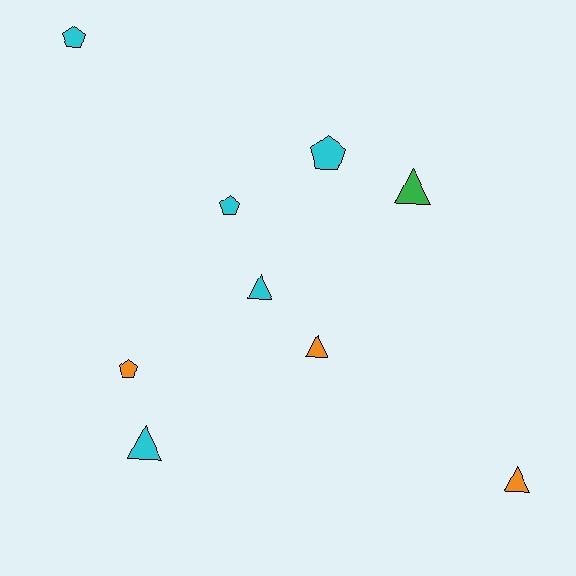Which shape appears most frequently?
Triangle, with 5 objects.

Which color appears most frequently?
Cyan, with 5 objects.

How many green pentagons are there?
There are no green pentagons.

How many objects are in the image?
There are 9 objects.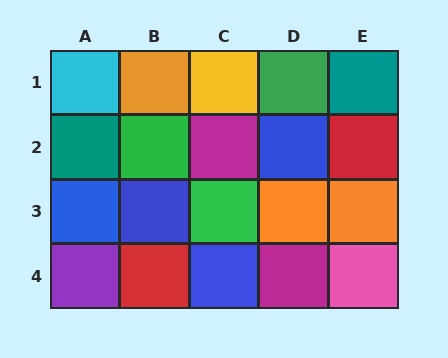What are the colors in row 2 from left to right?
Teal, green, magenta, blue, red.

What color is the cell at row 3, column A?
Blue.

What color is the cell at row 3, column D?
Orange.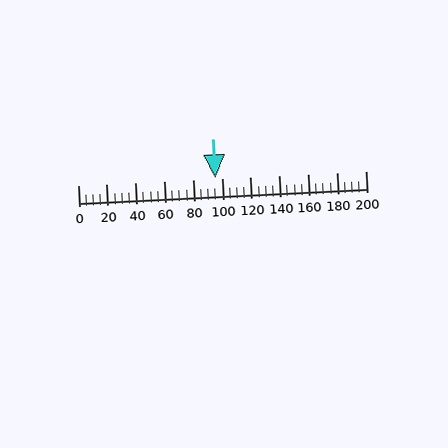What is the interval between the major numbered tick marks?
The major tick marks are spaced 20 units apart.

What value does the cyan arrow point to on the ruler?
The cyan arrow points to approximately 96.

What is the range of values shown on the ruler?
The ruler shows values from 0 to 200.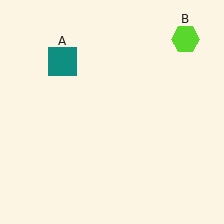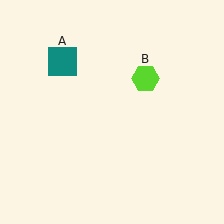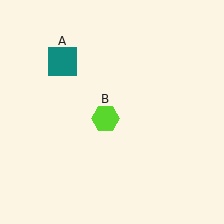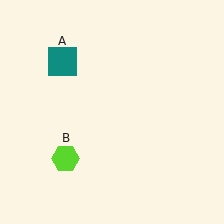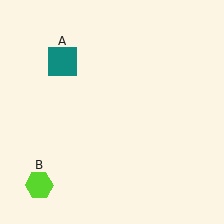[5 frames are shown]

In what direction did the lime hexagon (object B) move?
The lime hexagon (object B) moved down and to the left.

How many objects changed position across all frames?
1 object changed position: lime hexagon (object B).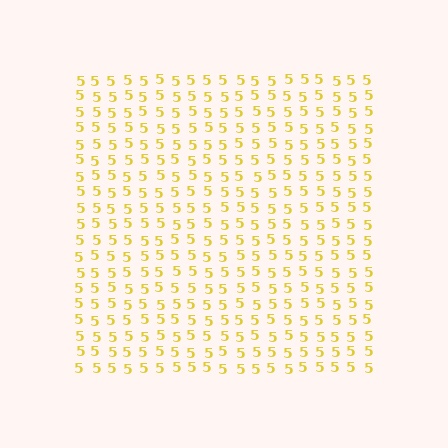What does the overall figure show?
The overall figure shows a square.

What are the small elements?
The small elements are digit 5's.